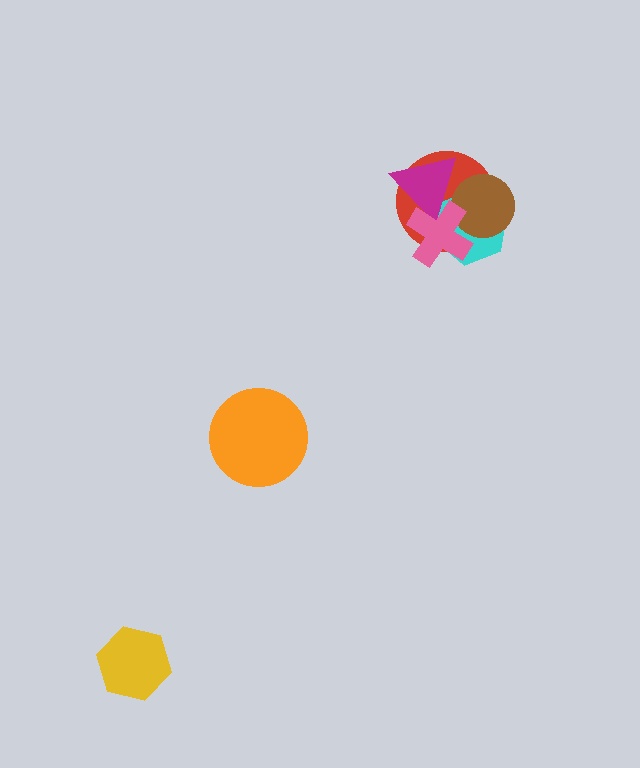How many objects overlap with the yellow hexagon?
0 objects overlap with the yellow hexagon.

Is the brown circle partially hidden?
Yes, it is partially covered by another shape.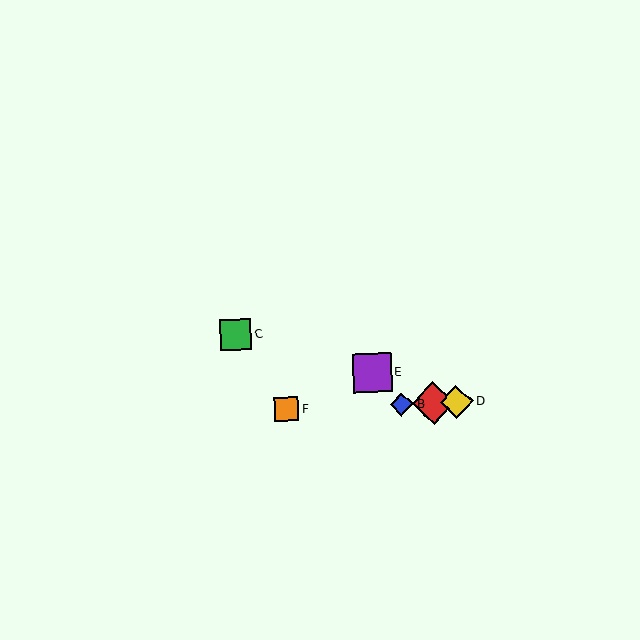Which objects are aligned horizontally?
Objects A, B, D, F are aligned horizontally.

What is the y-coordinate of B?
Object B is at y≈404.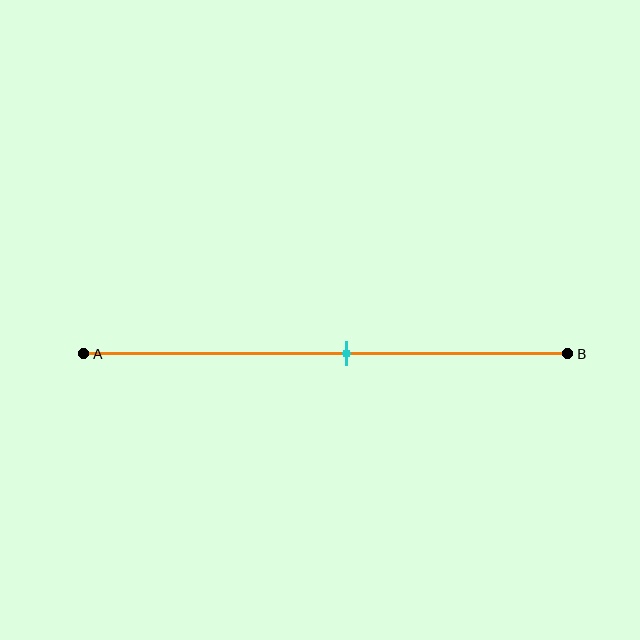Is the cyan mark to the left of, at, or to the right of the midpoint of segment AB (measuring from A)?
The cyan mark is to the right of the midpoint of segment AB.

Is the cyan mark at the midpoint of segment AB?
No, the mark is at about 55% from A, not at the 50% midpoint.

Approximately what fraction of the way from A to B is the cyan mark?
The cyan mark is approximately 55% of the way from A to B.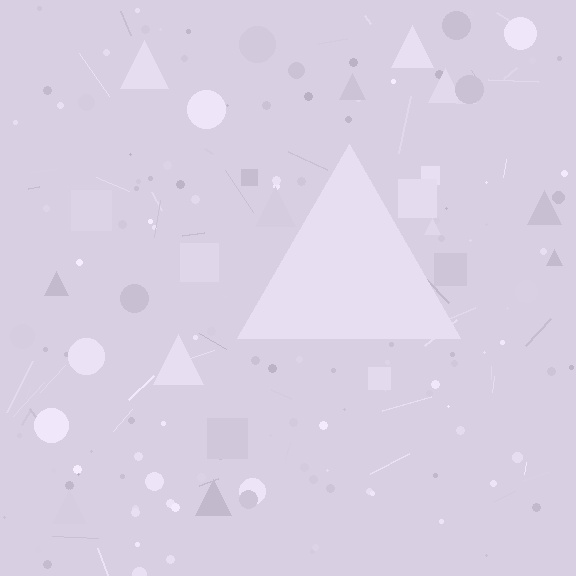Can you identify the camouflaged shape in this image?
The camouflaged shape is a triangle.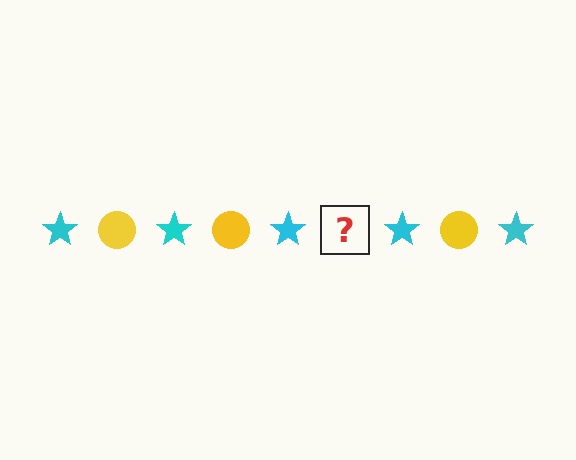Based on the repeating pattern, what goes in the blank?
The blank should be a yellow circle.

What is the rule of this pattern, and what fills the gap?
The rule is that the pattern alternates between cyan star and yellow circle. The gap should be filled with a yellow circle.